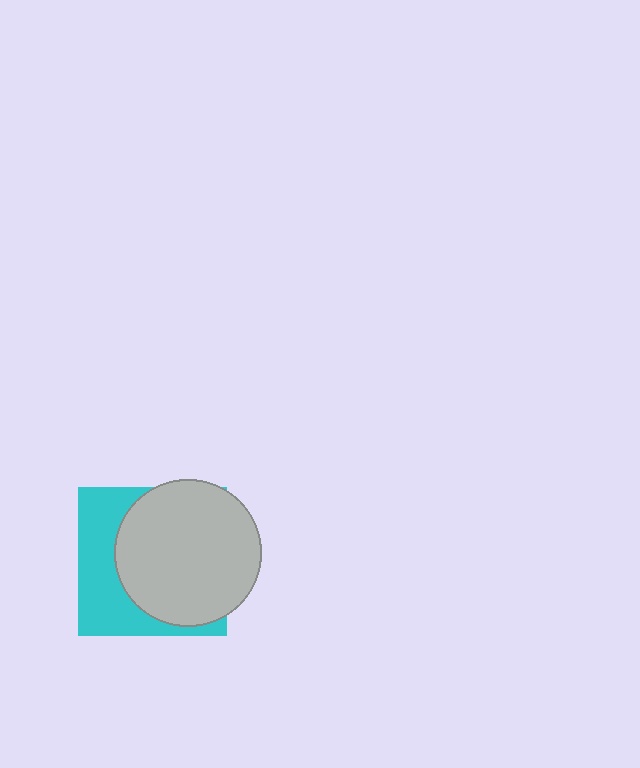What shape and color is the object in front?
The object in front is a light gray circle.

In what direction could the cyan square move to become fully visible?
The cyan square could move left. That would shift it out from behind the light gray circle entirely.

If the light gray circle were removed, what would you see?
You would see the complete cyan square.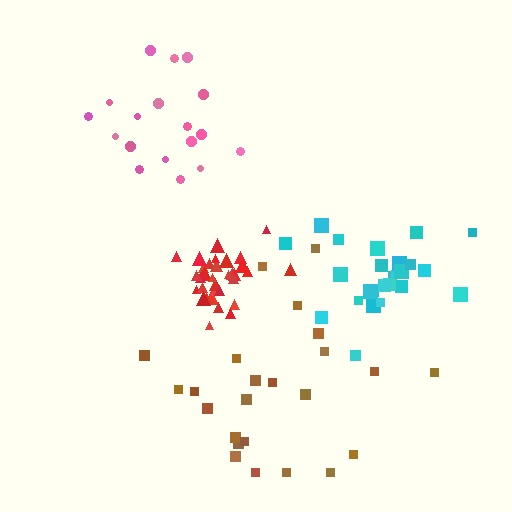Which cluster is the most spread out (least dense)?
Brown.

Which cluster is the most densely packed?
Red.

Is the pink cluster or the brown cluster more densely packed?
Pink.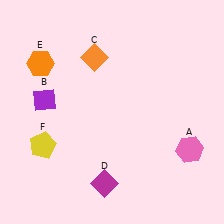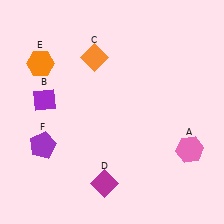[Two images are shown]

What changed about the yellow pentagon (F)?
In Image 1, F is yellow. In Image 2, it changed to purple.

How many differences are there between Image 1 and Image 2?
There is 1 difference between the two images.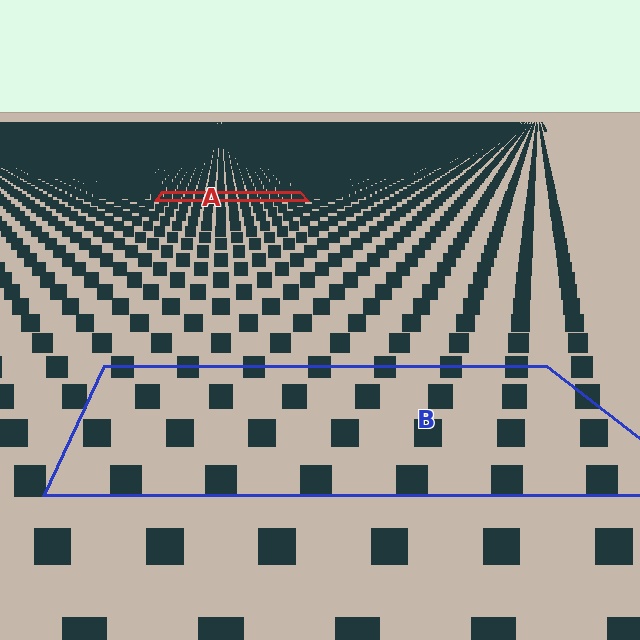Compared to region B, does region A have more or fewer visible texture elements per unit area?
Region A has more texture elements per unit area — they are packed more densely because it is farther away.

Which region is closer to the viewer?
Region B is closer. The texture elements there are larger and more spread out.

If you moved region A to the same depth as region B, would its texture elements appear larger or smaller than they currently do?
They would appear larger. At a closer depth, the same texture elements are projected at a bigger on-screen size.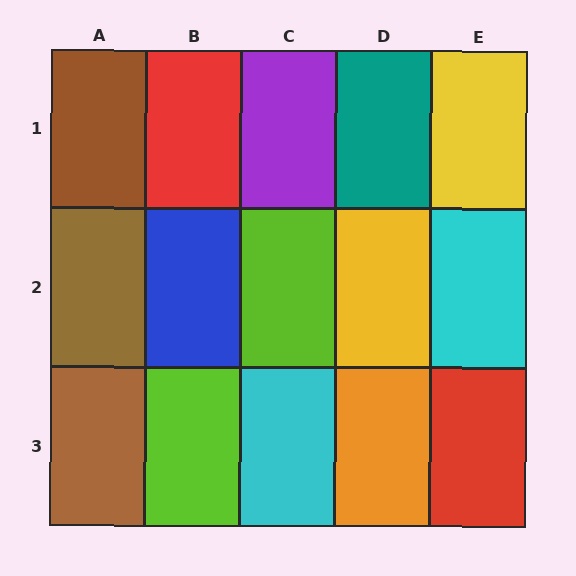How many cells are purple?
1 cell is purple.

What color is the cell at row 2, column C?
Lime.